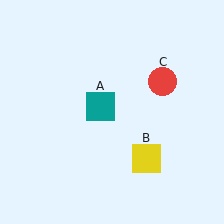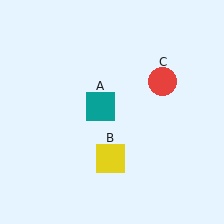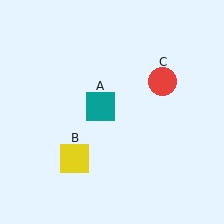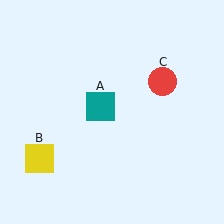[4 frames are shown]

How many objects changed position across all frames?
1 object changed position: yellow square (object B).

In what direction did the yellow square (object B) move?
The yellow square (object B) moved left.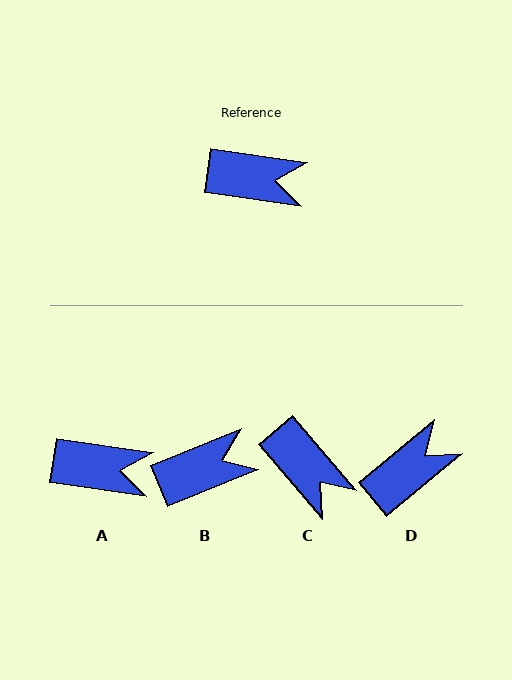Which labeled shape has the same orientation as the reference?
A.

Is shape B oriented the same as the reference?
No, it is off by about 30 degrees.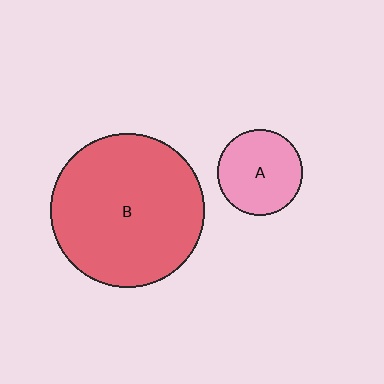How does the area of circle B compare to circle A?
Approximately 3.2 times.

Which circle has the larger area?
Circle B (red).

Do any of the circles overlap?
No, none of the circles overlap.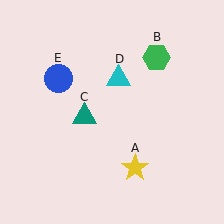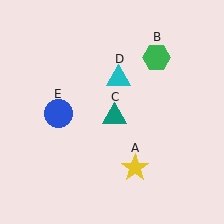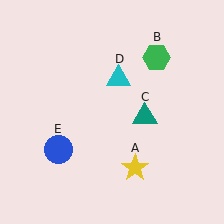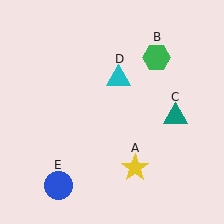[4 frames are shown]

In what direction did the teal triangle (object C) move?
The teal triangle (object C) moved right.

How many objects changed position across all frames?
2 objects changed position: teal triangle (object C), blue circle (object E).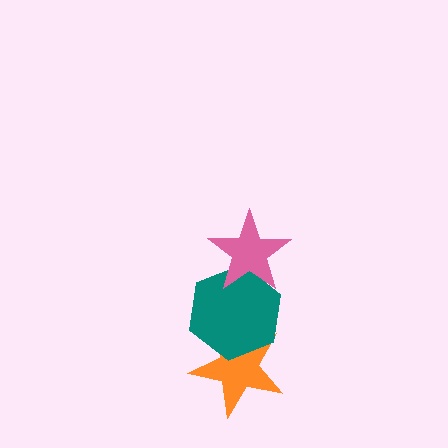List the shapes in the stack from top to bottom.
From top to bottom: the pink star, the teal hexagon, the orange star.